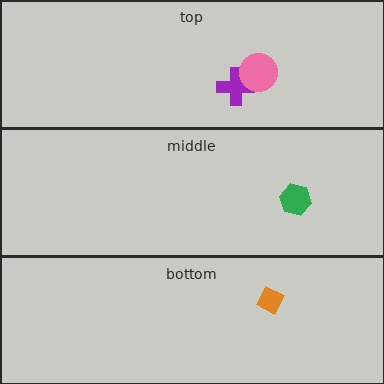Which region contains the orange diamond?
The bottom region.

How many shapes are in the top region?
2.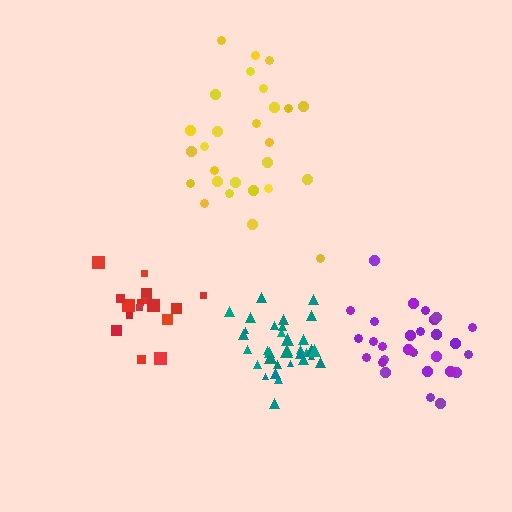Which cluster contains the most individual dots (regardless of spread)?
Teal (35).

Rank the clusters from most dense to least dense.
teal, red, purple, yellow.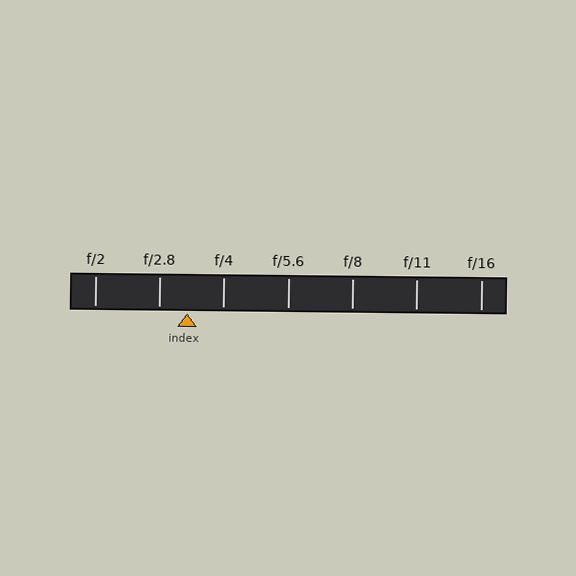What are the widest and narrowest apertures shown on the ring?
The widest aperture shown is f/2 and the narrowest is f/16.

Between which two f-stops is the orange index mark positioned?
The index mark is between f/2.8 and f/4.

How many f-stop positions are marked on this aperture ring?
There are 7 f-stop positions marked.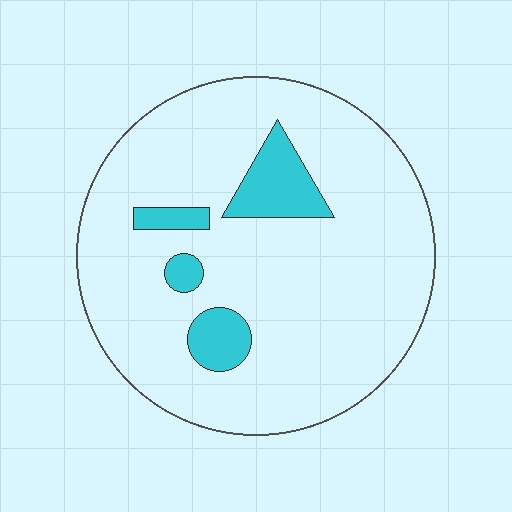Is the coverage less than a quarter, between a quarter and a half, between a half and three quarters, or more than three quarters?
Less than a quarter.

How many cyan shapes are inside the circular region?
4.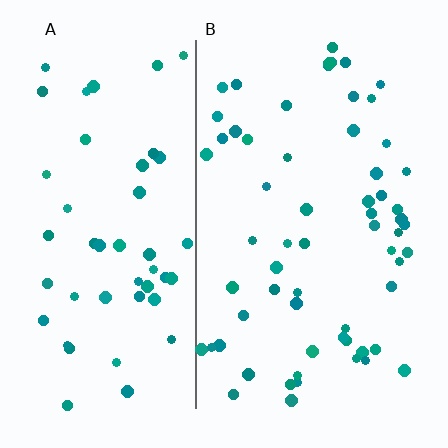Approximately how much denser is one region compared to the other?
Approximately 1.2× — region B over region A.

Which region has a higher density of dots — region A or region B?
B (the right).